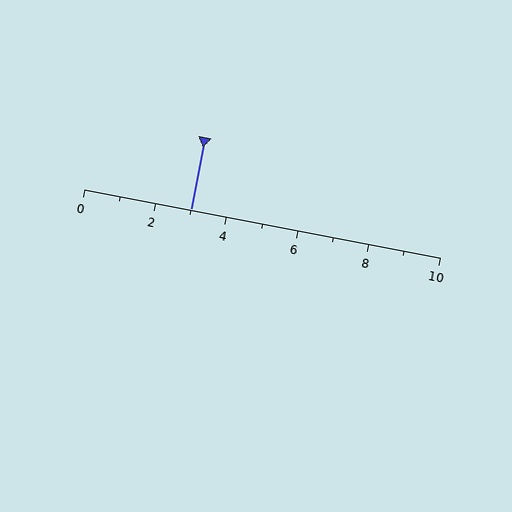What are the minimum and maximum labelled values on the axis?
The axis runs from 0 to 10.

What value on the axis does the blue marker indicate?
The marker indicates approximately 3.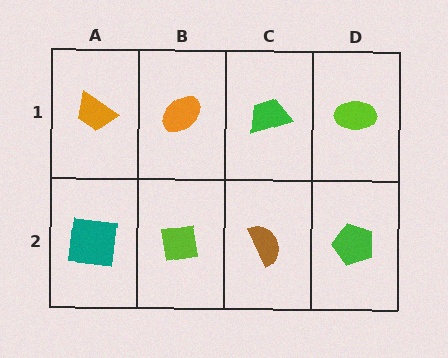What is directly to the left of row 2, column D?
A brown semicircle.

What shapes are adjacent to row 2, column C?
A green trapezoid (row 1, column C), a lime square (row 2, column B), a green pentagon (row 2, column D).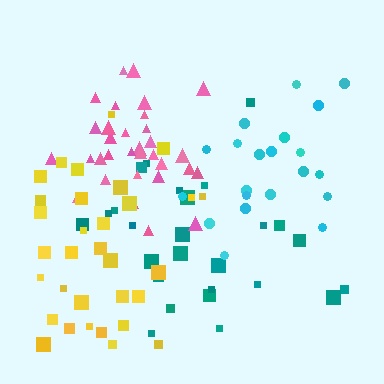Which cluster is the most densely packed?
Pink.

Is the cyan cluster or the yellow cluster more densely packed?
Yellow.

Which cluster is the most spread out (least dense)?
Teal.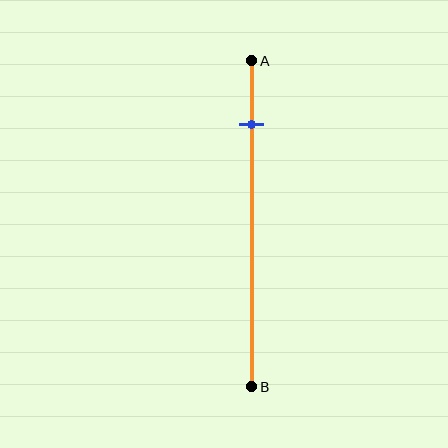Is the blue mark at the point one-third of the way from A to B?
No, the mark is at about 20% from A, not at the 33% one-third point.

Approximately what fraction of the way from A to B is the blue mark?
The blue mark is approximately 20% of the way from A to B.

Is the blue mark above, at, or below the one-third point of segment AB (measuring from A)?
The blue mark is above the one-third point of segment AB.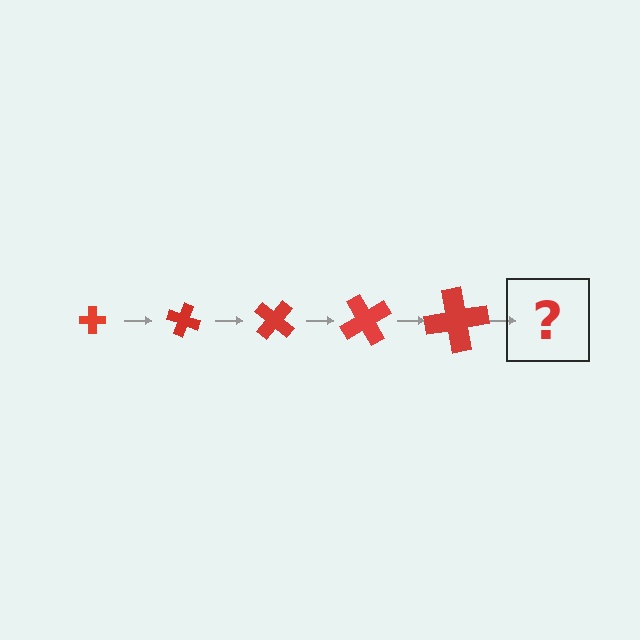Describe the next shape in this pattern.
It should be a cross, larger than the previous one and rotated 100 degrees from the start.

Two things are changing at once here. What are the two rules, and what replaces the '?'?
The two rules are that the cross grows larger each step and it rotates 20 degrees each step. The '?' should be a cross, larger than the previous one and rotated 100 degrees from the start.